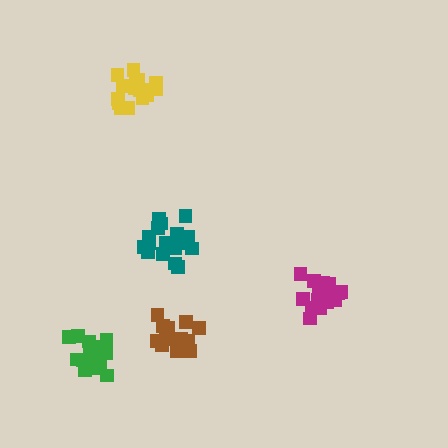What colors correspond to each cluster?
The clusters are colored: yellow, brown, teal, magenta, green.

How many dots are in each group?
Group 1: 17 dots, Group 2: 19 dots, Group 3: 19 dots, Group 4: 18 dots, Group 5: 18 dots (91 total).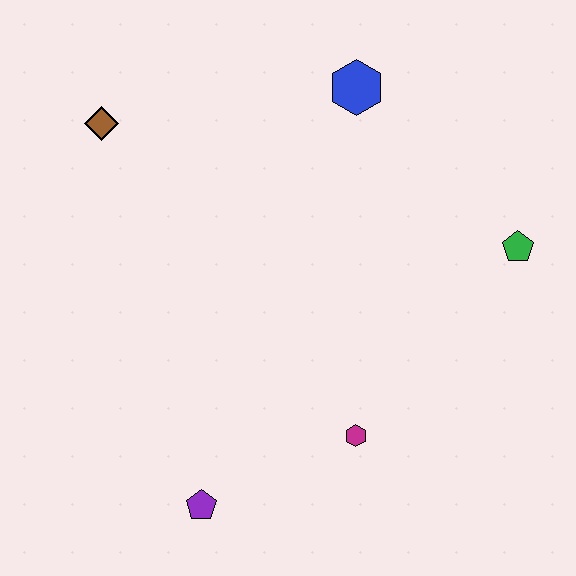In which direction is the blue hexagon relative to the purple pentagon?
The blue hexagon is above the purple pentagon.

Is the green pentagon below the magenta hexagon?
No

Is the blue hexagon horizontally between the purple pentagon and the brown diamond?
No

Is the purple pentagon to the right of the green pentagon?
No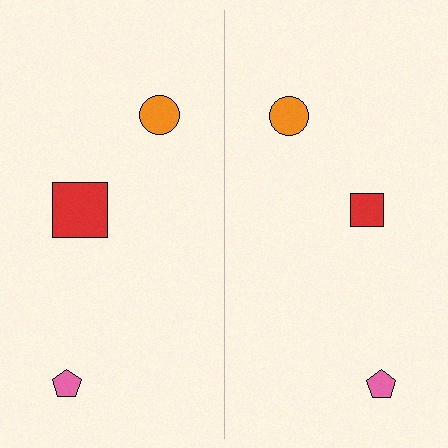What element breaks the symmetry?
The red square on the right side has a different size than its mirror counterpart.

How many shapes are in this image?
There are 6 shapes in this image.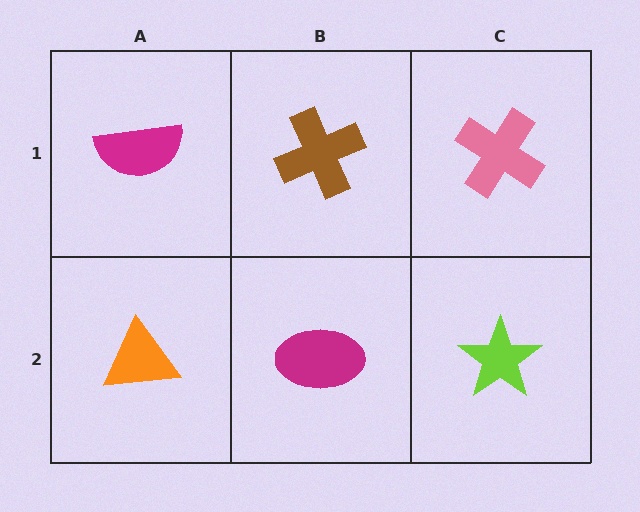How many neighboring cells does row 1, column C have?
2.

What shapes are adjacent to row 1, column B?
A magenta ellipse (row 2, column B), a magenta semicircle (row 1, column A), a pink cross (row 1, column C).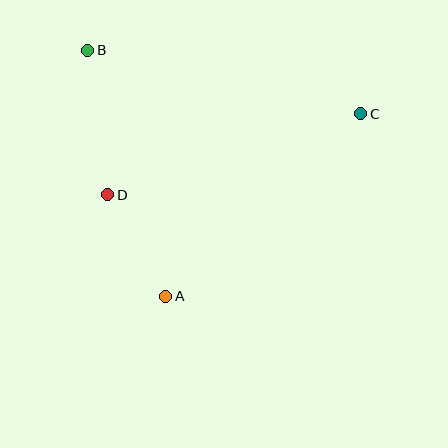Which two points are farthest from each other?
Points B and C are farthest from each other.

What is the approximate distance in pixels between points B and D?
The distance between B and D is approximately 146 pixels.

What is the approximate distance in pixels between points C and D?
The distance between C and D is approximately 266 pixels.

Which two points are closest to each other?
Points A and D are closest to each other.